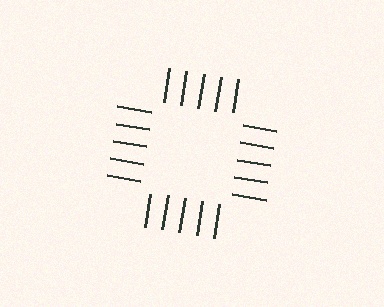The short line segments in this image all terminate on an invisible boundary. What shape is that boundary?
An illusory square — the line segments terminate on its edges but no continuous stroke is drawn.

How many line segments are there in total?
20 — 5 along each of the 4 edges.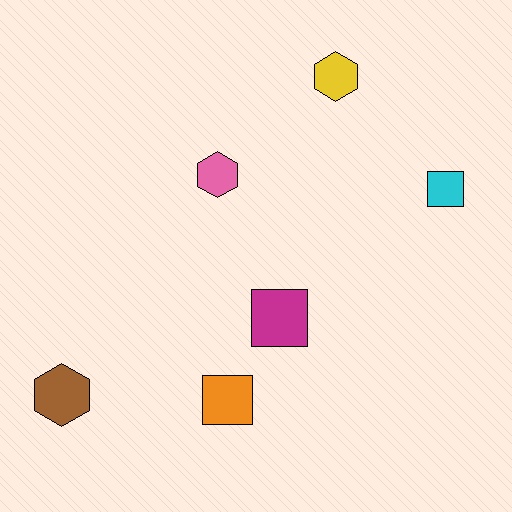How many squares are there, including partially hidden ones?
There are 3 squares.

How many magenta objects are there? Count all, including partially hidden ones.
There is 1 magenta object.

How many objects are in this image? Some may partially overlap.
There are 6 objects.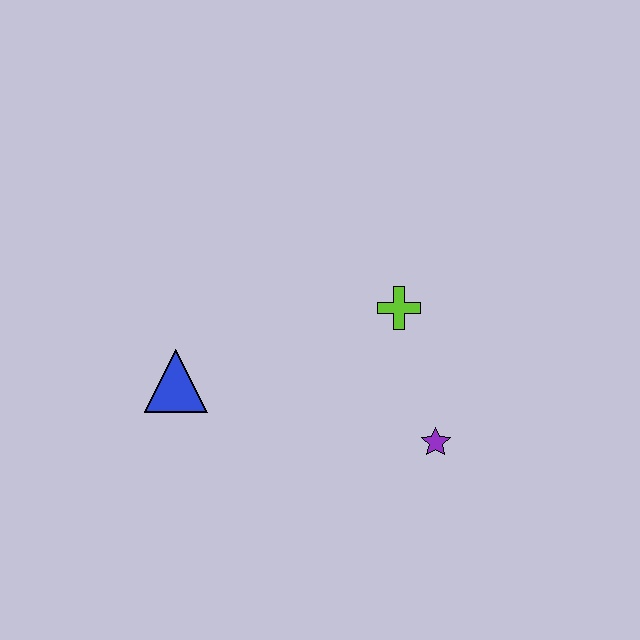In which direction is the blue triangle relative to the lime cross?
The blue triangle is to the left of the lime cross.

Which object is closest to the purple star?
The lime cross is closest to the purple star.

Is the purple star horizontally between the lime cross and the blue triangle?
No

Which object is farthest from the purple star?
The blue triangle is farthest from the purple star.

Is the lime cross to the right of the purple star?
No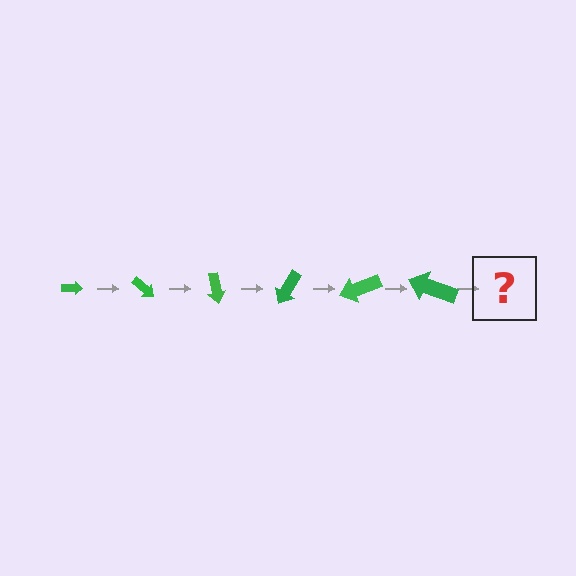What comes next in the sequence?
The next element should be an arrow, larger than the previous one and rotated 240 degrees from the start.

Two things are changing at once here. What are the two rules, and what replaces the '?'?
The two rules are that the arrow grows larger each step and it rotates 40 degrees each step. The '?' should be an arrow, larger than the previous one and rotated 240 degrees from the start.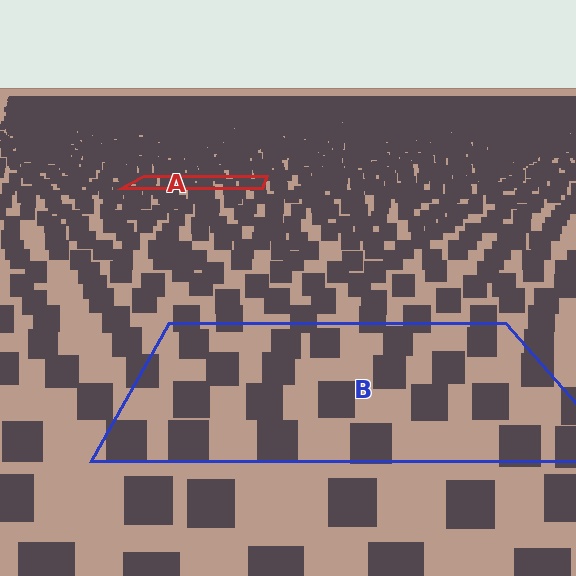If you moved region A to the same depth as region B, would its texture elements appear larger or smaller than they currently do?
They would appear larger. At a closer depth, the same texture elements are projected at a bigger on-screen size.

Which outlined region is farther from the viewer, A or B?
Region A is farther from the viewer — the texture elements inside it appear smaller and more densely packed.